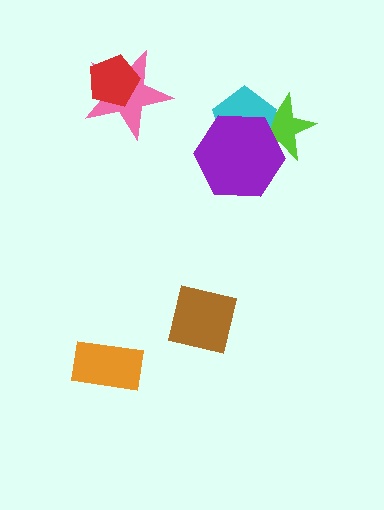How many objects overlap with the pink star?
1 object overlaps with the pink star.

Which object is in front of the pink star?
The red pentagon is in front of the pink star.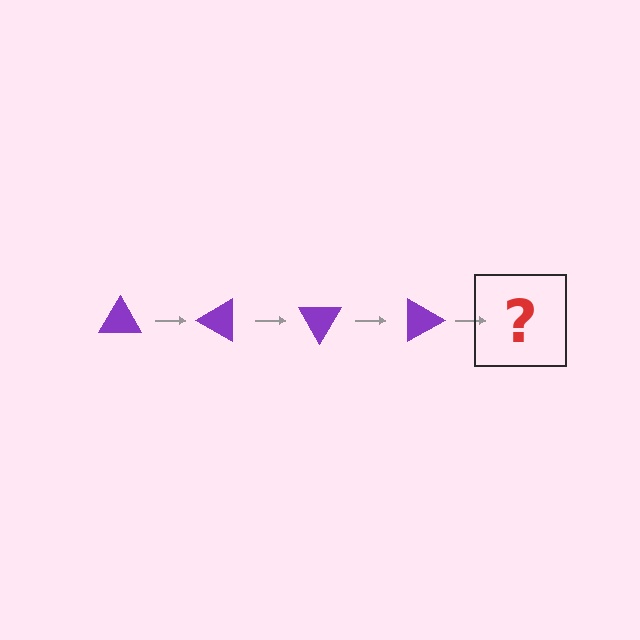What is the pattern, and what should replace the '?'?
The pattern is that the triangle rotates 30 degrees each step. The '?' should be a purple triangle rotated 120 degrees.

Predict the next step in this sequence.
The next step is a purple triangle rotated 120 degrees.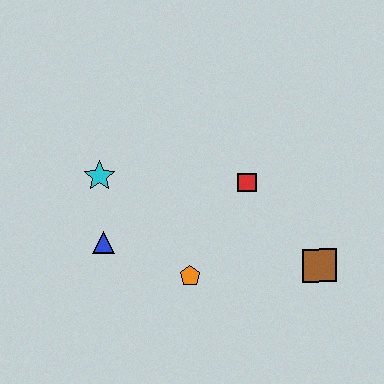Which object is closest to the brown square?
The red square is closest to the brown square.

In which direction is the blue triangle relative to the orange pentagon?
The blue triangle is to the left of the orange pentagon.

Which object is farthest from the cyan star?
The brown square is farthest from the cyan star.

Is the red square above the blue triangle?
Yes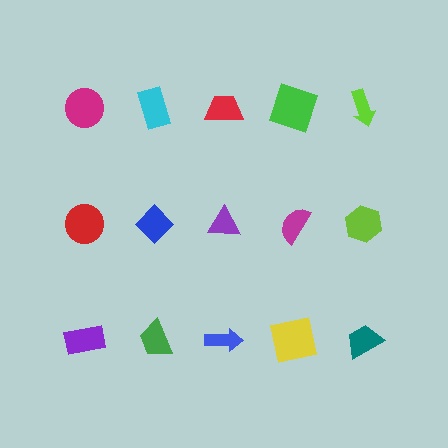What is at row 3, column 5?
A teal trapezoid.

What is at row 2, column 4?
A magenta semicircle.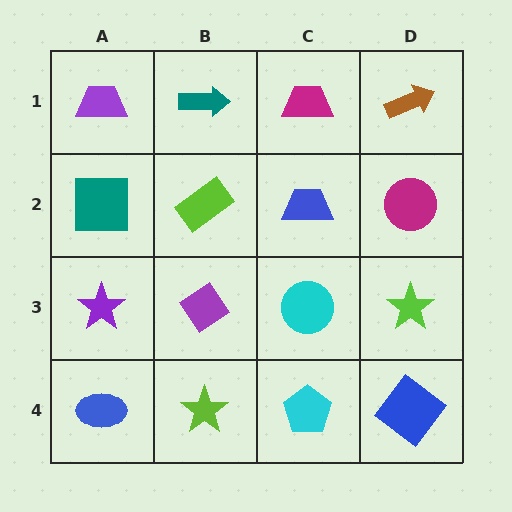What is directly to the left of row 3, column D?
A cyan circle.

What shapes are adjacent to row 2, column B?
A teal arrow (row 1, column B), a purple diamond (row 3, column B), a teal square (row 2, column A), a blue trapezoid (row 2, column C).